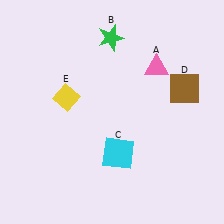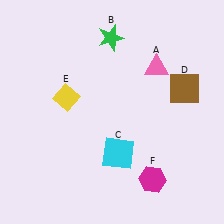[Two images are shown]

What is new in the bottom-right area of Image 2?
A magenta hexagon (F) was added in the bottom-right area of Image 2.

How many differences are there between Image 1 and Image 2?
There is 1 difference between the two images.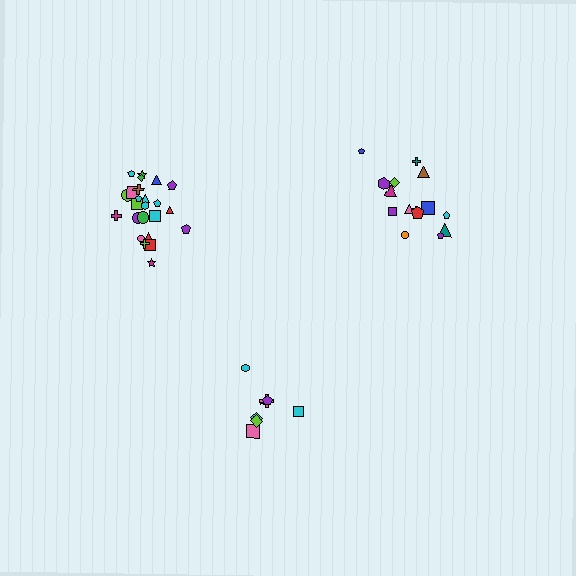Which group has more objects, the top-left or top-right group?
The top-left group.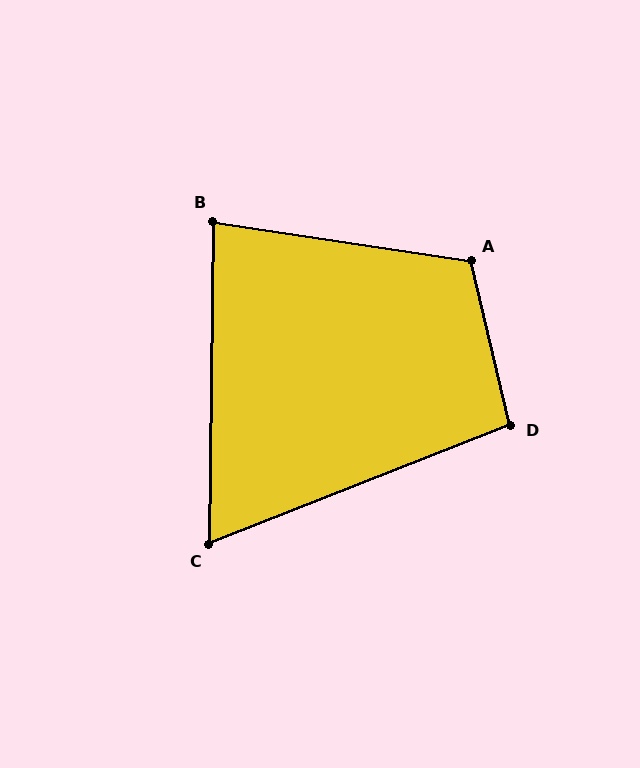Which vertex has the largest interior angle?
A, at approximately 112 degrees.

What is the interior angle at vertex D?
Approximately 98 degrees (obtuse).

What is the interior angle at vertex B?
Approximately 82 degrees (acute).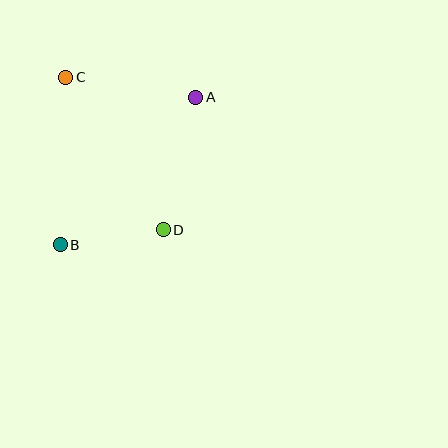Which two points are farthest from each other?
Points A and B are farthest from each other.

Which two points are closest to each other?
Points B and D are closest to each other.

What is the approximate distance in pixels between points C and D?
The distance between C and D is approximately 181 pixels.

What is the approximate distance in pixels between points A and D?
The distance between A and D is approximately 137 pixels.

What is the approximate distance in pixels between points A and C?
The distance between A and C is approximately 131 pixels.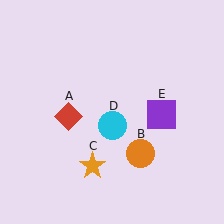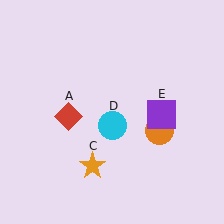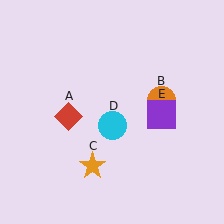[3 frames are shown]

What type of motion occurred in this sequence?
The orange circle (object B) rotated counterclockwise around the center of the scene.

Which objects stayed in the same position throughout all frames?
Red diamond (object A) and orange star (object C) and cyan circle (object D) and purple square (object E) remained stationary.